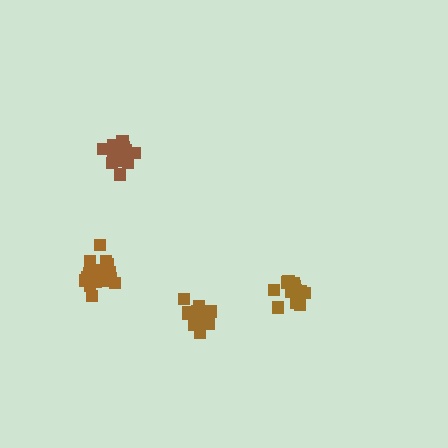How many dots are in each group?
Group 1: 15 dots, Group 2: 16 dots, Group 3: 17 dots, Group 4: 20 dots (68 total).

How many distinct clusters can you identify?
There are 4 distinct clusters.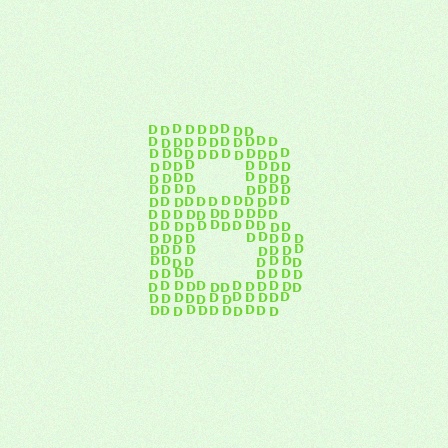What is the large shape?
The large shape is the letter B.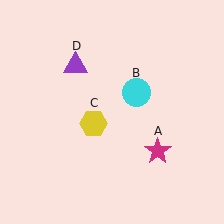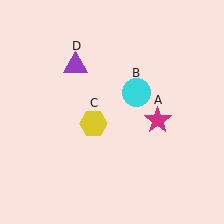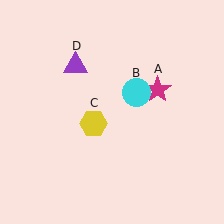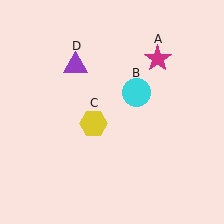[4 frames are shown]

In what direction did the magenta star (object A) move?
The magenta star (object A) moved up.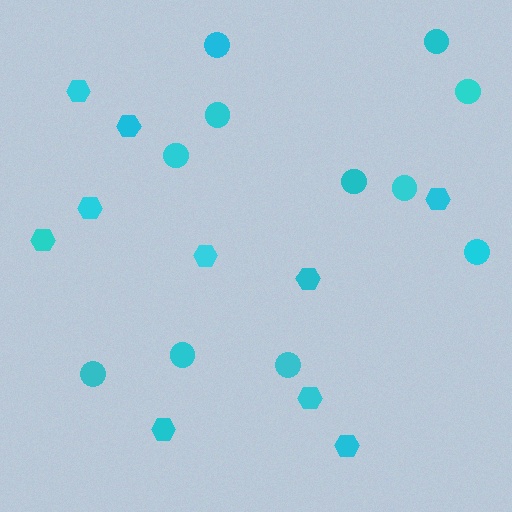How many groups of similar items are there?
There are 2 groups: one group of circles (11) and one group of hexagons (10).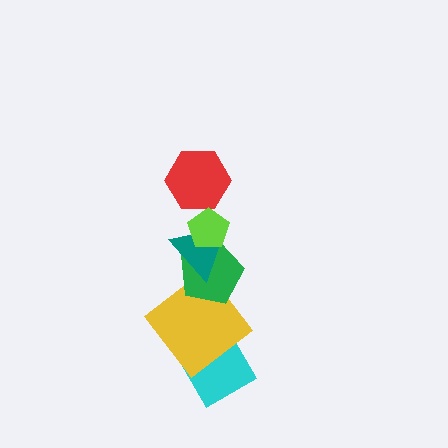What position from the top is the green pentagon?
The green pentagon is 4th from the top.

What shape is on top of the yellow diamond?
The green pentagon is on top of the yellow diamond.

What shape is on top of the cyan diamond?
The yellow diamond is on top of the cyan diamond.